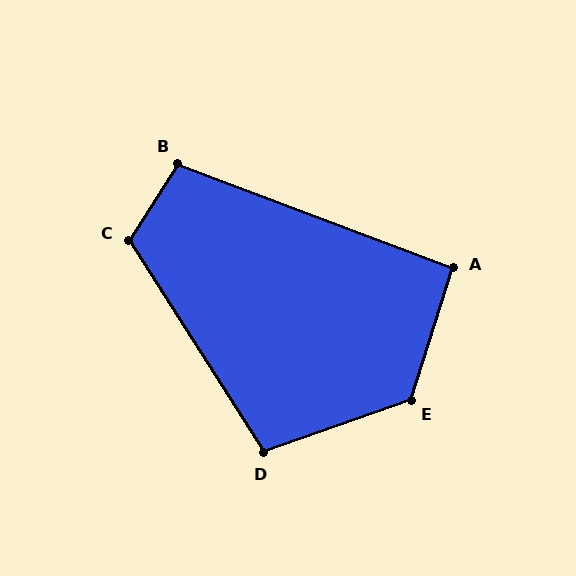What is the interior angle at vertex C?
Approximately 115 degrees (obtuse).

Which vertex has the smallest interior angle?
A, at approximately 93 degrees.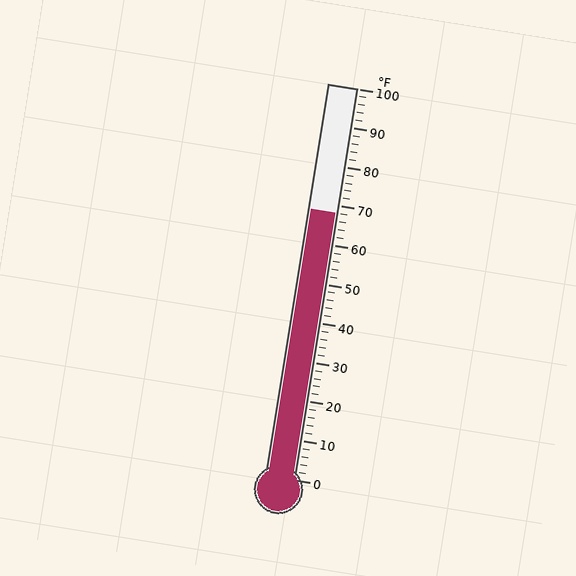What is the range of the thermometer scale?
The thermometer scale ranges from 0°F to 100°F.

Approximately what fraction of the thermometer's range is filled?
The thermometer is filled to approximately 70% of its range.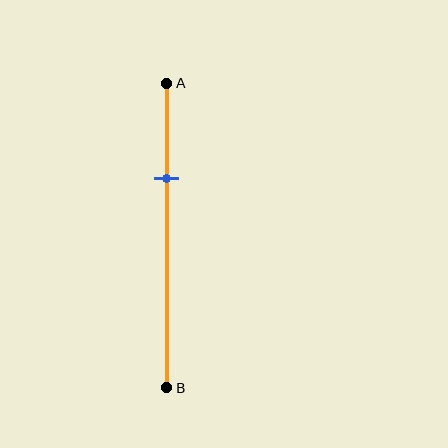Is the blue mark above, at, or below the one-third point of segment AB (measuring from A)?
The blue mark is approximately at the one-third point of segment AB.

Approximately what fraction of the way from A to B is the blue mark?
The blue mark is approximately 30% of the way from A to B.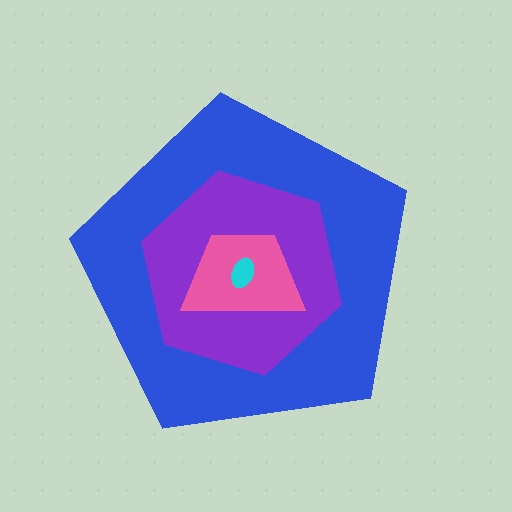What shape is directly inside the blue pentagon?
The purple hexagon.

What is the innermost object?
The cyan ellipse.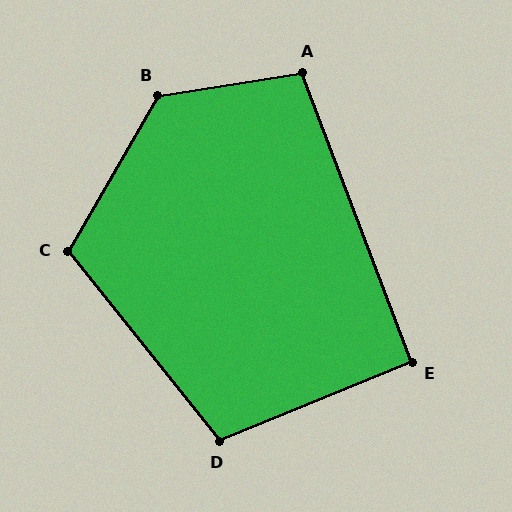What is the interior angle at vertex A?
Approximately 102 degrees (obtuse).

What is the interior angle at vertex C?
Approximately 111 degrees (obtuse).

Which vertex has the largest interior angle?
B, at approximately 129 degrees.